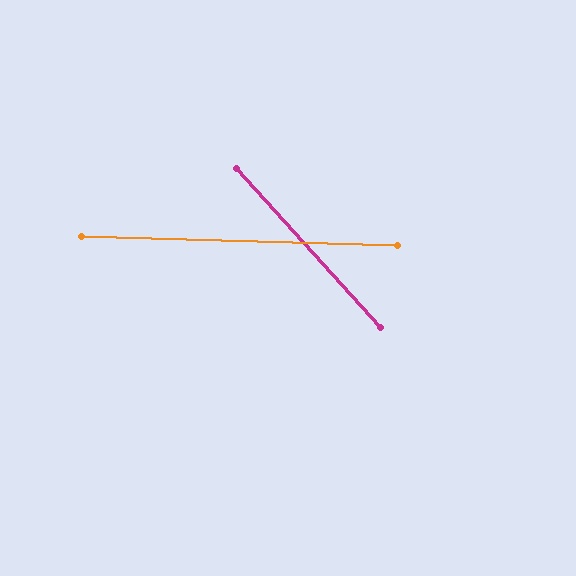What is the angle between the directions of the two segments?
Approximately 46 degrees.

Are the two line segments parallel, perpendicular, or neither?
Neither parallel nor perpendicular — they differ by about 46°.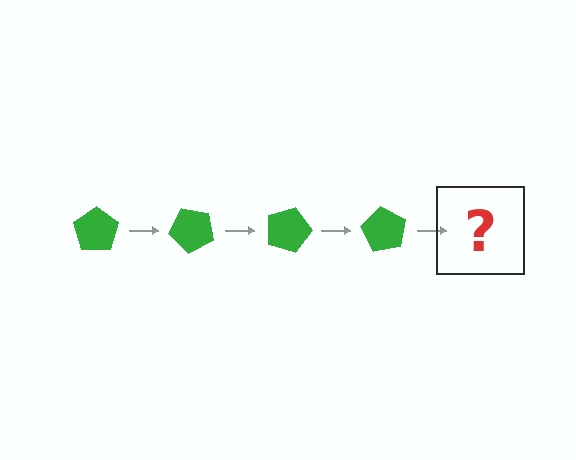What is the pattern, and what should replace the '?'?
The pattern is that the pentagon rotates 45 degrees each step. The '?' should be a green pentagon rotated 180 degrees.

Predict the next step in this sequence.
The next step is a green pentagon rotated 180 degrees.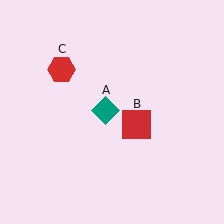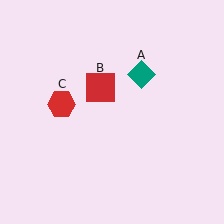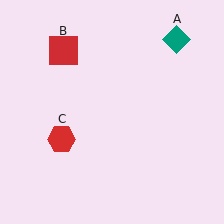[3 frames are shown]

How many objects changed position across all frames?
3 objects changed position: teal diamond (object A), red square (object B), red hexagon (object C).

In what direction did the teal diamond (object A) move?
The teal diamond (object A) moved up and to the right.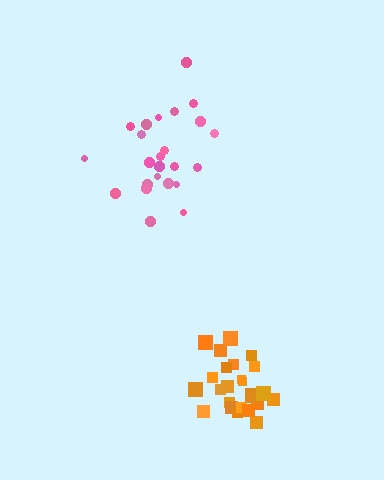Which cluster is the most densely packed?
Orange.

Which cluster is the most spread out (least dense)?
Pink.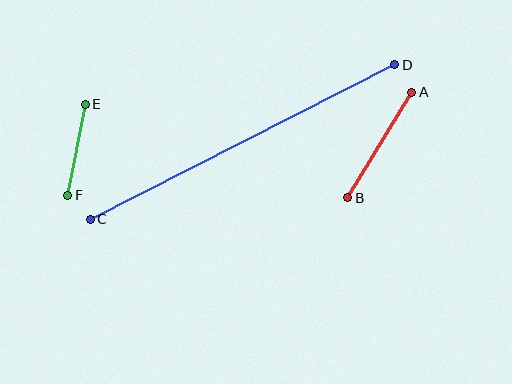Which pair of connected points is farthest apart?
Points C and D are farthest apart.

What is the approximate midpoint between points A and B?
The midpoint is at approximately (380, 145) pixels.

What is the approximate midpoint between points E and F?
The midpoint is at approximately (77, 150) pixels.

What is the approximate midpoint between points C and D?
The midpoint is at approximately (242, 142) pixels.